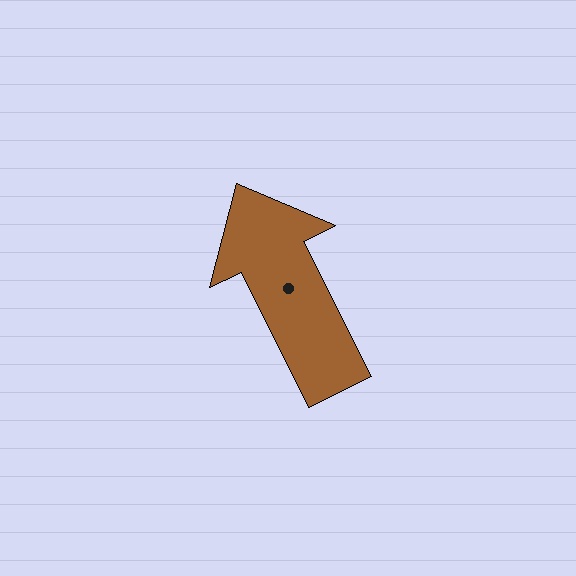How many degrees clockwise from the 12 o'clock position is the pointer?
Approximately 334 degrees.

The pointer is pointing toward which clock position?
Roughly 11 o'clock.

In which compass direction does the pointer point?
Northwest.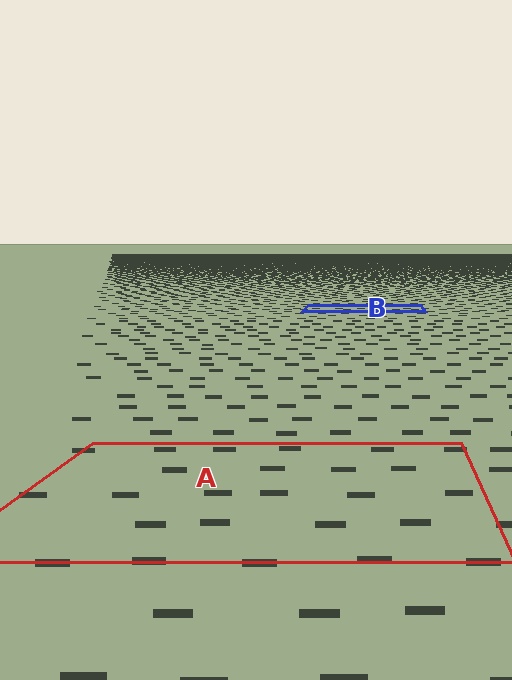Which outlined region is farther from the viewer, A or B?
Region B is farther from the viewer — the texture elements inside it appear smaller and more densely packed.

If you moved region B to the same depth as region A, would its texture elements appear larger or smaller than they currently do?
They would appear larger. At a closer depth, the same texture elements are projected at a bigger on-screen size.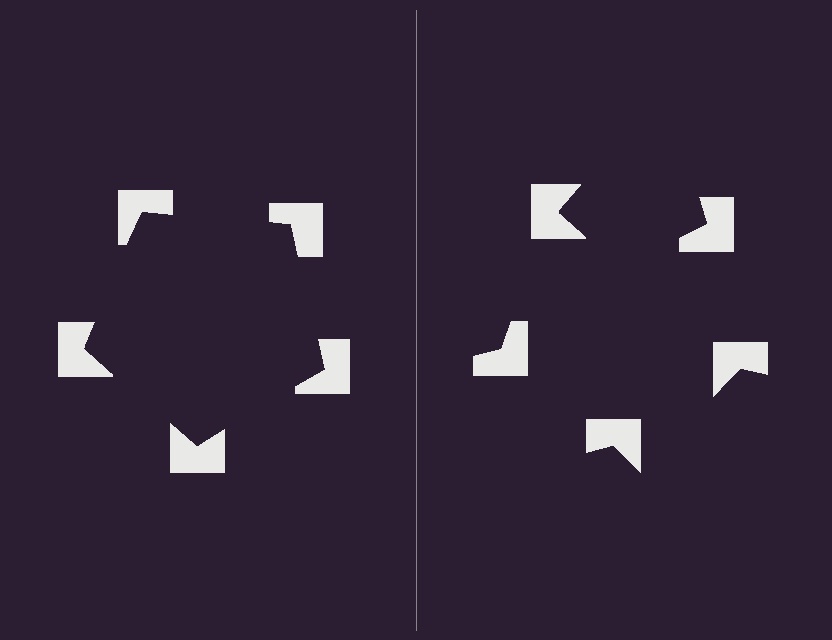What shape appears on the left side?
An illusory pentagon.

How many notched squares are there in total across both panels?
10 — 5 on each side.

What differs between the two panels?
The notched squares are positioned identically on both sides; only the wedge orientations differ. On the left they align to a pentagon; on the right they are misaligned.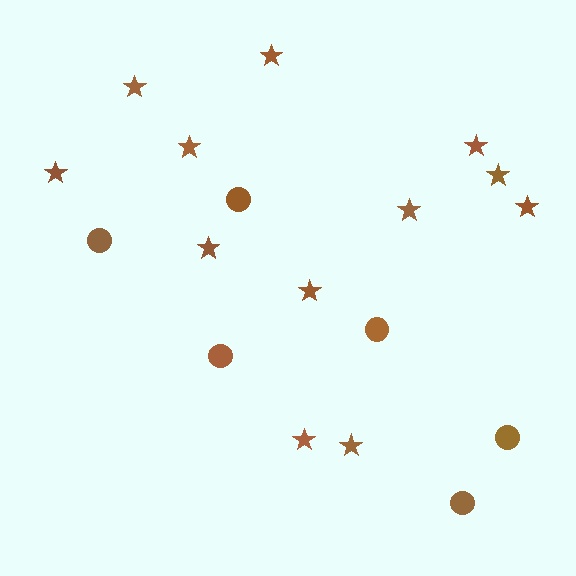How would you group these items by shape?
There are 2 groups: one group of stars (12) and one group of circles (6).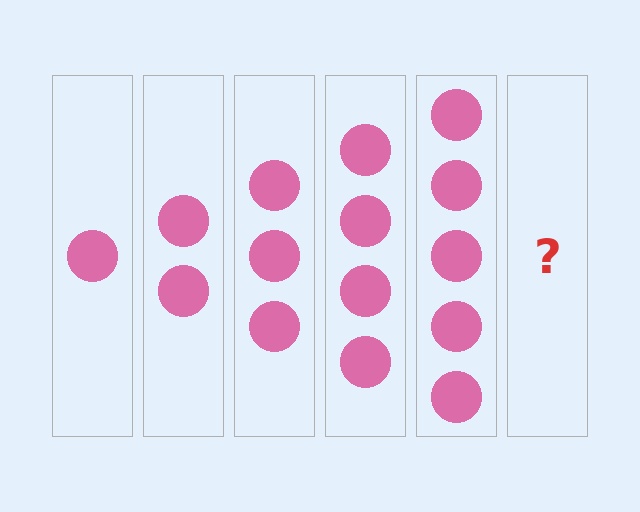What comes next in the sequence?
The next element should be 6 circles.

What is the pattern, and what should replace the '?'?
The pattern is that each step adds one more circle. The '?' should be 6 circles.